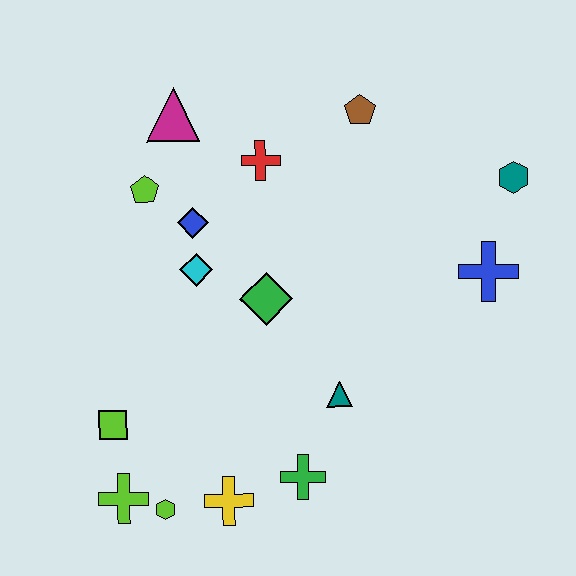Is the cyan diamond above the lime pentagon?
No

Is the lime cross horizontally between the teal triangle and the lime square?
Yes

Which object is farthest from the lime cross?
The teal hexagon is farthest from the lime cross.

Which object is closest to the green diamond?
The cyan diamond is closest to the green diamond.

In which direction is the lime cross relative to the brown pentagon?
The lime cross is below the brown pentagon.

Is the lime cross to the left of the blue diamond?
Yes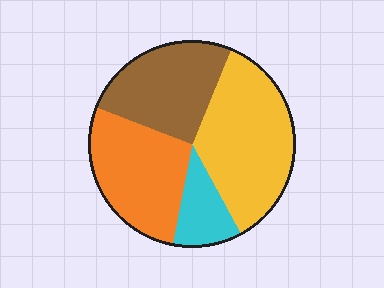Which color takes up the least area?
Cyan, at roughly 10%.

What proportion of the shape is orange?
Orange covers about 30% of the shape.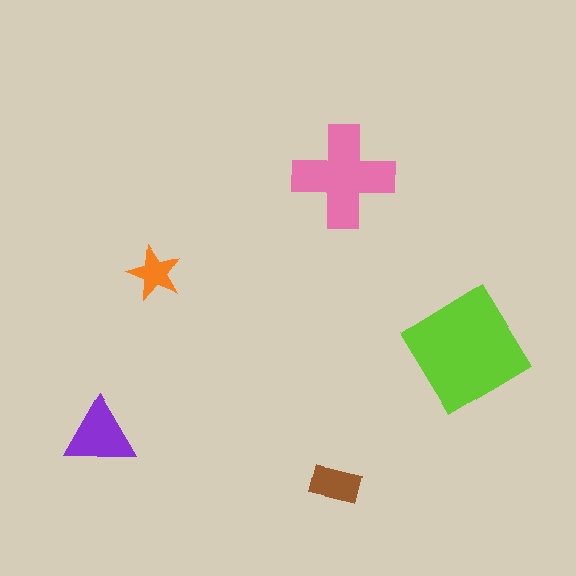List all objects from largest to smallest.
The lime diamond, the pink cross, the purple triangle, the brown rectangle, the orange star.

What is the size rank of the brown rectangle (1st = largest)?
4th.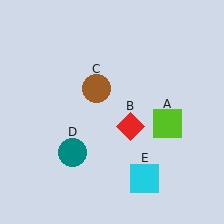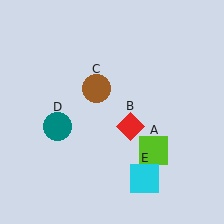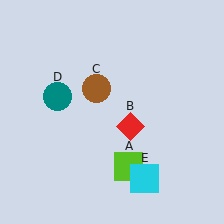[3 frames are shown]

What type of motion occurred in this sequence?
The lime square (object A), teal circle (object D) rotated clockwise around the center of the scene.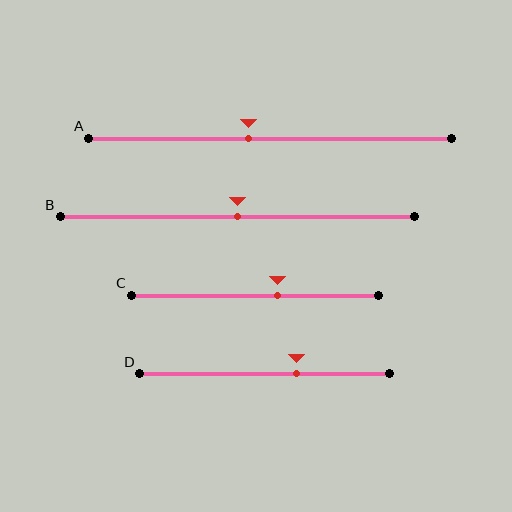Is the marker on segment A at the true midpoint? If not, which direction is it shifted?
No, the marker on segment A is shifted to the left by about 6% of the segment length.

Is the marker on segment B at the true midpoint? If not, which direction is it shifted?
Yes, the marker on segment B is at the true midpoint.